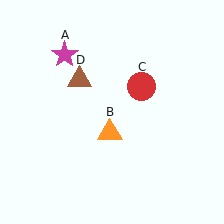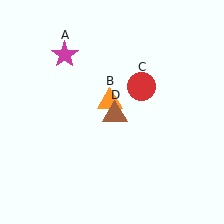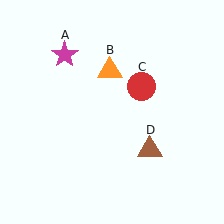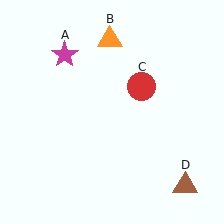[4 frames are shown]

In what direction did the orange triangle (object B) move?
The orange triangle (object B) moved up.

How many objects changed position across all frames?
2 objects changed position: orange triangle (object B), brown triangle (object D).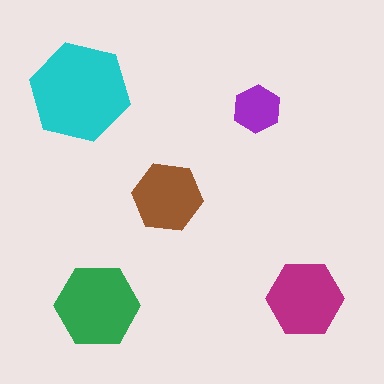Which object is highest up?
The cyan hexagon is topmost.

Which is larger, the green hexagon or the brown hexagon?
The green one.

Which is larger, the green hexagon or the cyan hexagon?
The cyan one.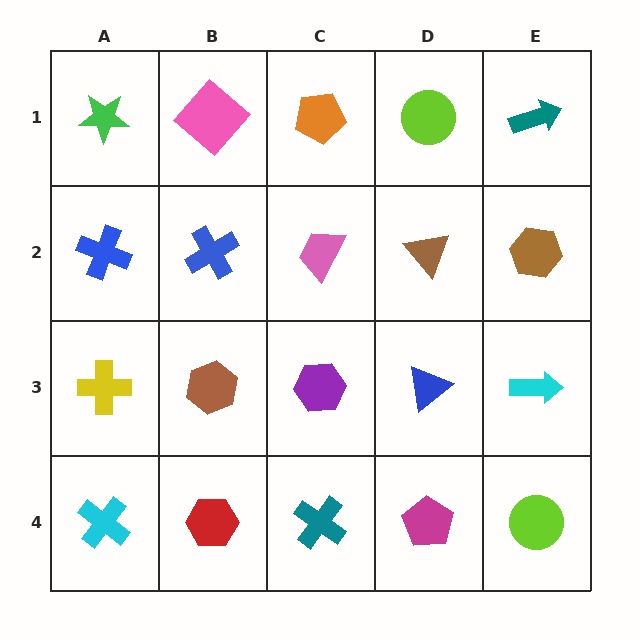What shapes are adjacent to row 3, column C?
A pink trapezoid (row 2, column C), a teal cross (row 4, column C), a brown hexagon (row 3, column B), a blue triangle (row 3, column D).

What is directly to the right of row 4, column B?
A teal cross.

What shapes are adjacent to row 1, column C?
A pink trapezoid (row 2, column C), a pink diamond (row 1, column B), a lime circle (row 1, column D).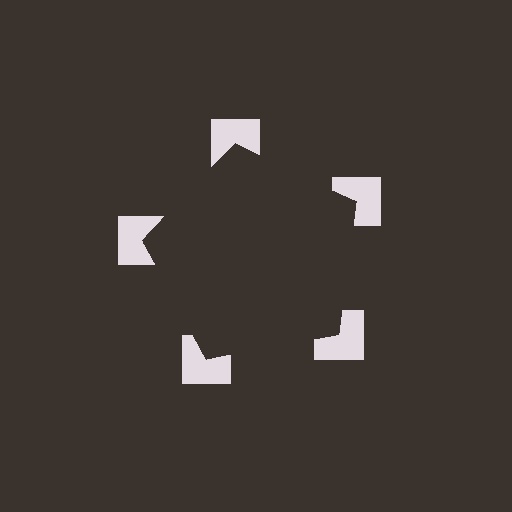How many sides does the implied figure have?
5 sides.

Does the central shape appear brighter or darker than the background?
It typically appears slightly darker than the background, even though no actual brightness change is drawn.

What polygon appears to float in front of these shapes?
An illusory pentagon — its edges are inferred from the aligned wedge cuts in the notched squares, not physically drawn.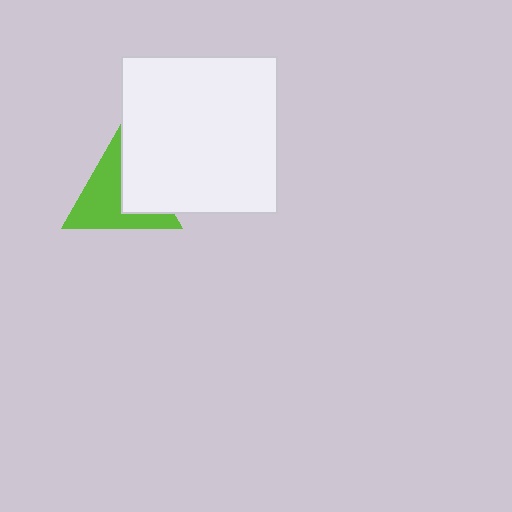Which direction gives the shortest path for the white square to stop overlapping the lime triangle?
Moving right gives the shortest separation.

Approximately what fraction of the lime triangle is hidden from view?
Roughly 36% of the lime triangle is hidden behind the white square.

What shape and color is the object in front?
The object in front is a white square.